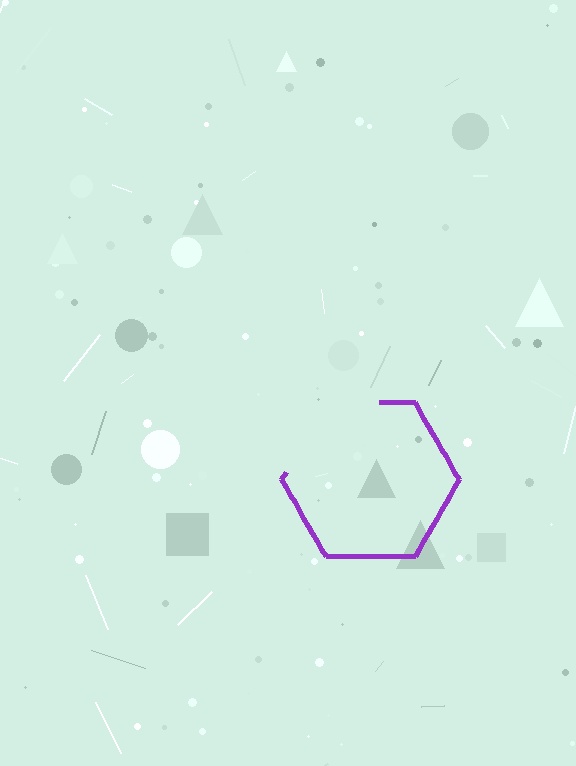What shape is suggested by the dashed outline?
The dashed outline suggests a hexagon.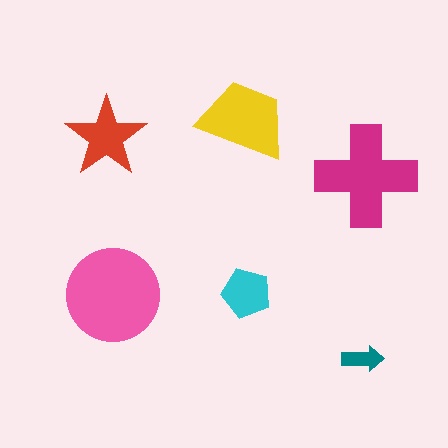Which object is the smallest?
The teal arrow.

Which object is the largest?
The pink circle.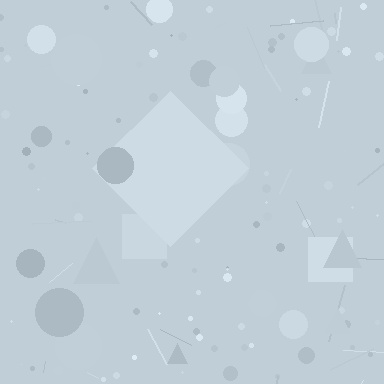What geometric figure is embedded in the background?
A diamond is embedded in the background.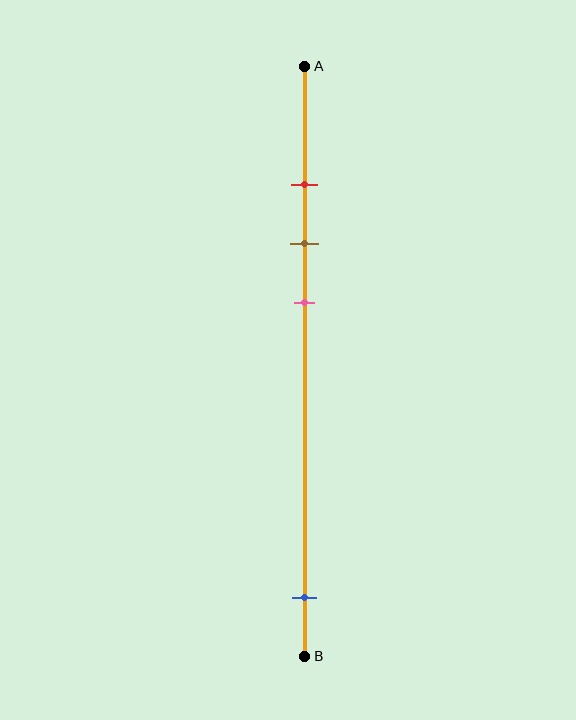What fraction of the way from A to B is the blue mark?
The blue mark is approximately 90% (0.9) of the way from A to B.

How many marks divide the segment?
There are 4 marks dividing the segment.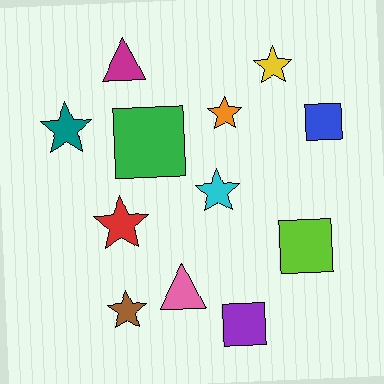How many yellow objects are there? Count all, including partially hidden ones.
There is 1 yellow object.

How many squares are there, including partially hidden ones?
There are 4 squares.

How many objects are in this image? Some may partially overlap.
There are 12 objects.